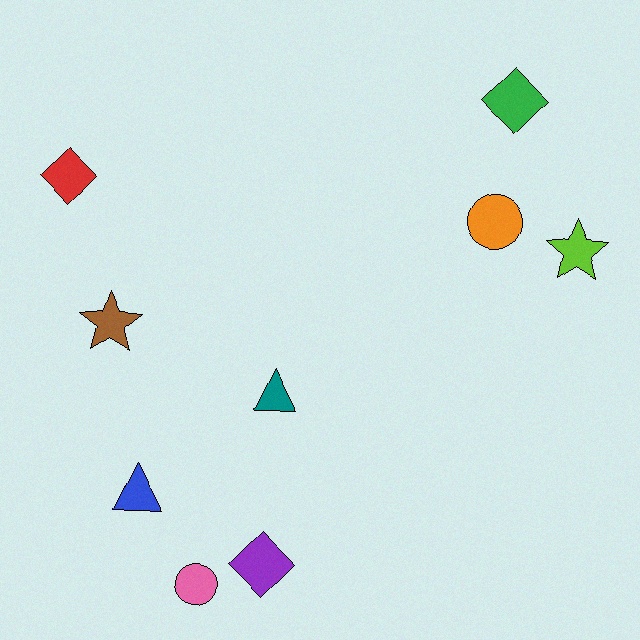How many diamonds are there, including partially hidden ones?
There are 3 diamonds.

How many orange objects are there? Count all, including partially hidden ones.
There is 1 orange object.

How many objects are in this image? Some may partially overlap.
There are 9 objects.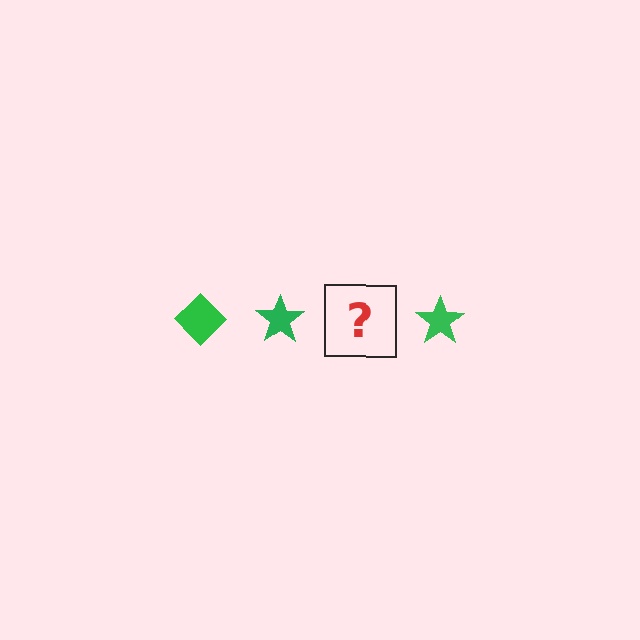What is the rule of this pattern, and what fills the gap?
The rule is that the pattern cycles through diamond, star shapes in green. The gap should be filled with a green diamond.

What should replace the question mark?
The question mark should be replaced with a green diamond.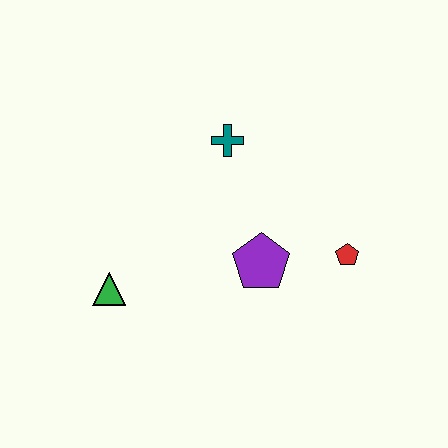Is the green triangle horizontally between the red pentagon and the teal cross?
No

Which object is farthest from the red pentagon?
The green triangle is farthest from the red pentagon.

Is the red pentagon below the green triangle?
No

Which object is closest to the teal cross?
The purple pentagon is closest to the teal cross.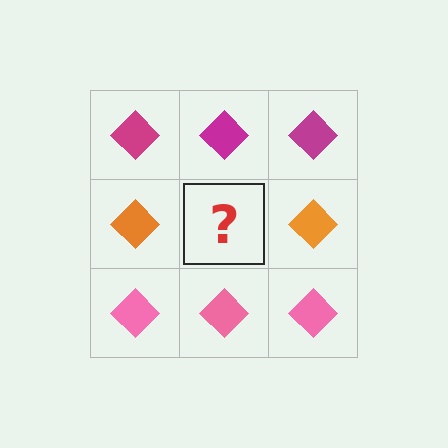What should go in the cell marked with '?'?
The missing cell should contain an orange diamond.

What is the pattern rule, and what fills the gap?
The rule is that each row has a consistent color. The gap should be filled with an orange diamond.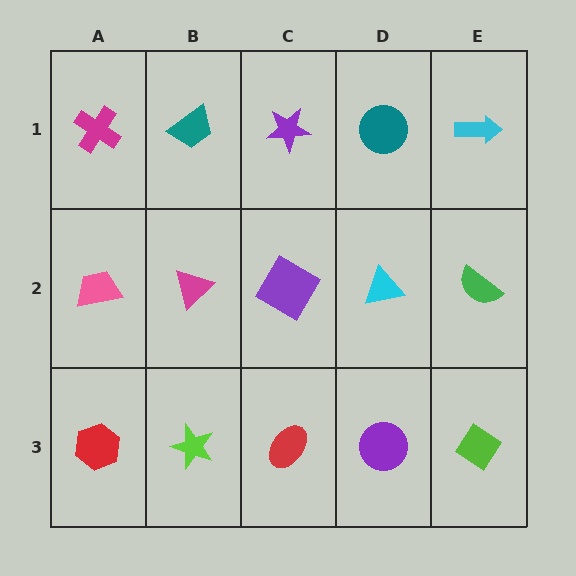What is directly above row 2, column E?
A cyan arrow.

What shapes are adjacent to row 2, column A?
A magenta cross (row 1, column A), a red hexagon (row 3, column A), a magenta triangle (row 2, column B).